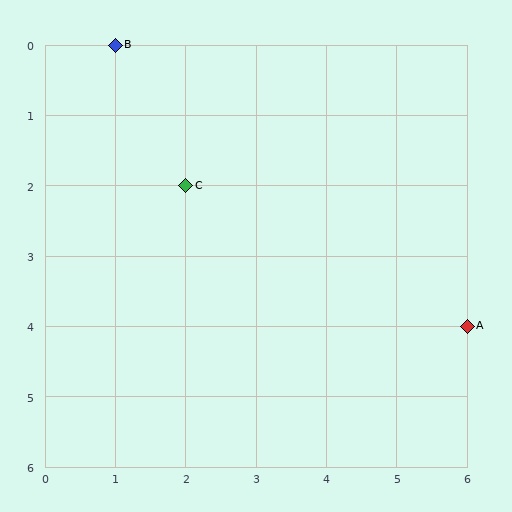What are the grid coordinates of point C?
Point C is at grid coordinates (2, 2).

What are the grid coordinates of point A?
Point A is at grid coordinates (6, 4).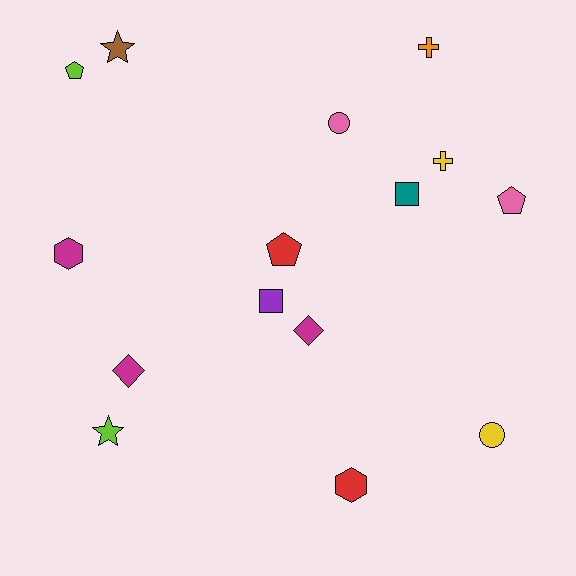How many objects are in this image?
There are 15 objects.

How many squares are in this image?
There are 2 squares.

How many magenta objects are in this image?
There are 3 magenta objects.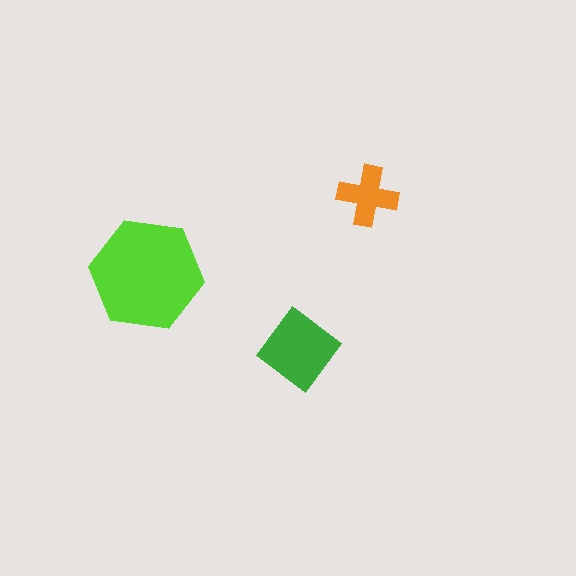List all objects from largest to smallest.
The lime hexagon, the green diamond, the orange cross.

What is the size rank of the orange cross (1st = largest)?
3rd.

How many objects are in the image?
There are 3 objects in the image.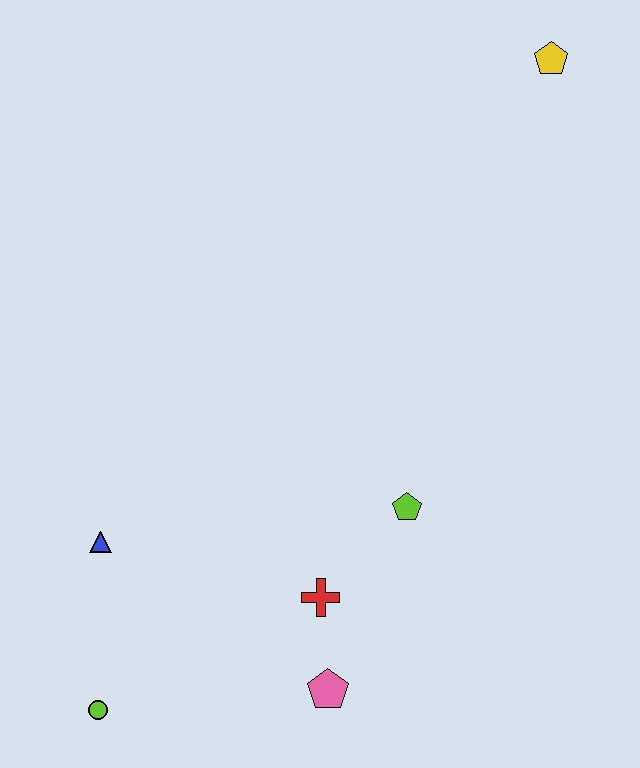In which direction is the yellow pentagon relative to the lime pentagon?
The yellow pentagon is above the lime pentagon.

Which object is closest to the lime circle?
The blue triangle is closest to the lime circle.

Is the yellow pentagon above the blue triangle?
Yes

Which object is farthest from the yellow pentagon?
The lime circle is farthest from the yellow pentagon.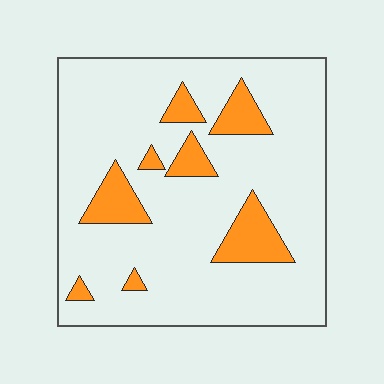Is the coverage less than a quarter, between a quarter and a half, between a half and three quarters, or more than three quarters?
Less than a quarter.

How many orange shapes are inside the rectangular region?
8.